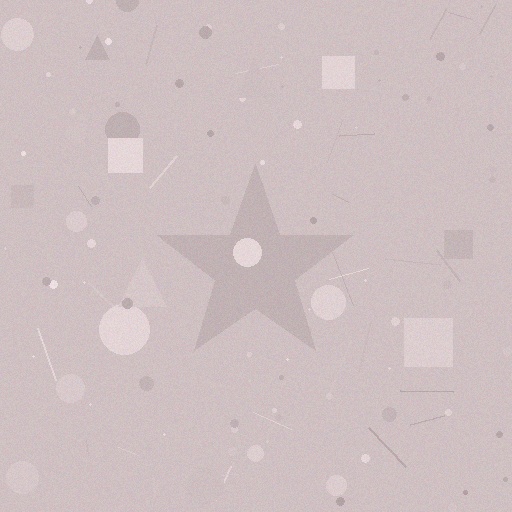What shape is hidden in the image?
A star is hidden in the image.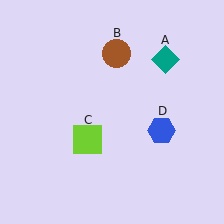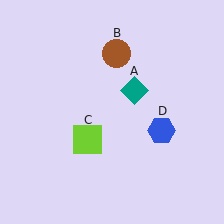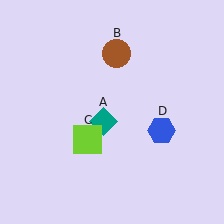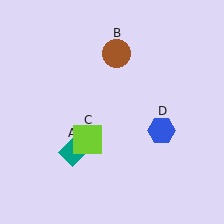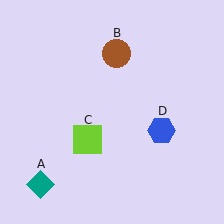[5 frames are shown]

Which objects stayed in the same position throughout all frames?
Brown circle (object B) and lime square (object C) and blue hexagon (object D) remained stationary.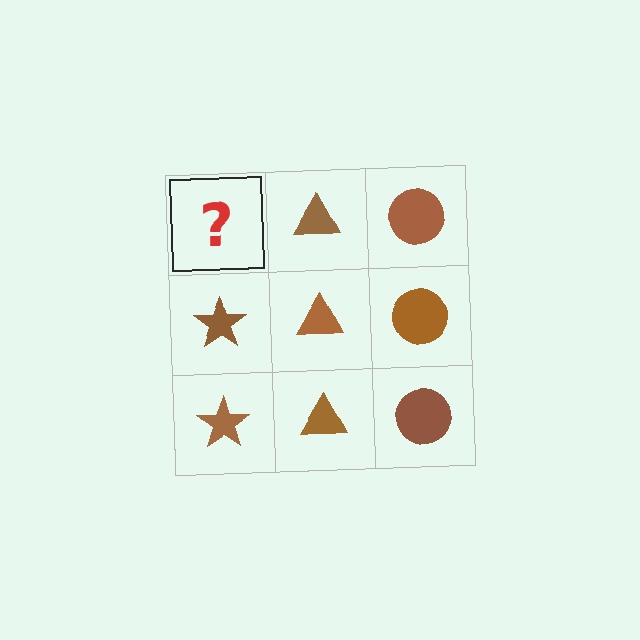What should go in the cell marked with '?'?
The missing cell should contain a brown star.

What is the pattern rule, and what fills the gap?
The rule is that each column has a consistent shape. The gap should be filled with a brown star.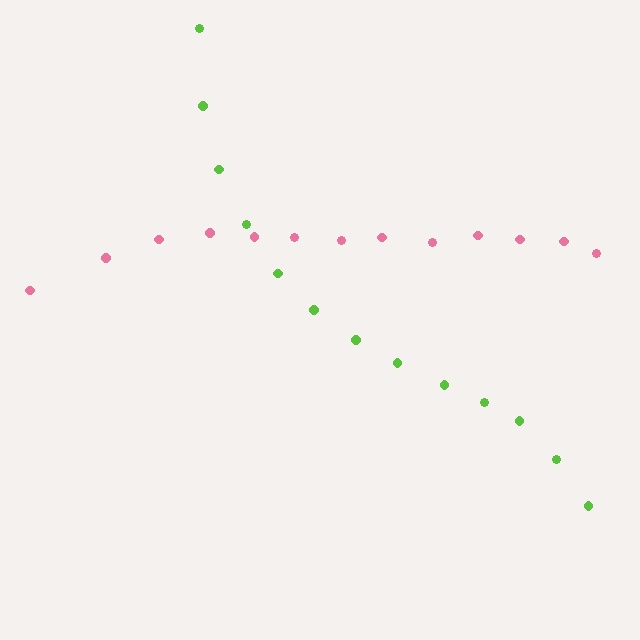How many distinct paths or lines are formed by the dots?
There are 2 distinct paths.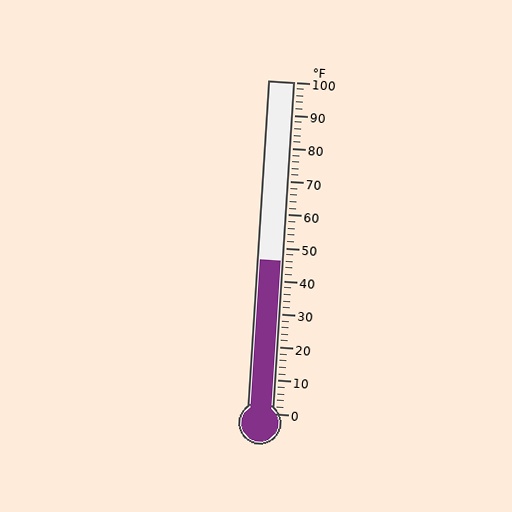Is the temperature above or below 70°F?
The temperature is below 70°F.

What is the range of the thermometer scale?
The thermometer scale ranges from 0°F to 100°F.